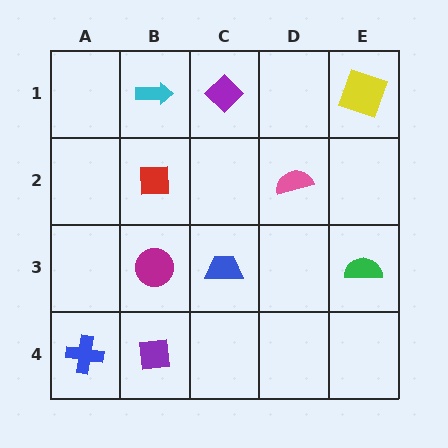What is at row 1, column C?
A purple diamond.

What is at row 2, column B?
A red square.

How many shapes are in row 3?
3 shapes.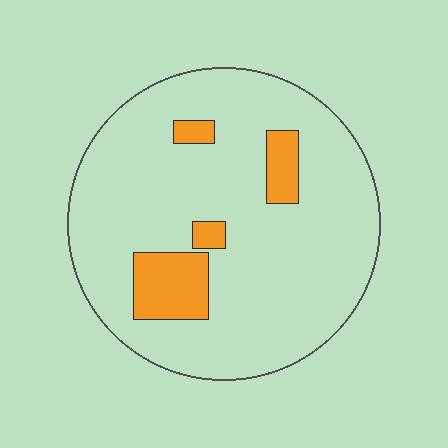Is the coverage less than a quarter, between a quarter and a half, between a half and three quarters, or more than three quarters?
Less than a quarter.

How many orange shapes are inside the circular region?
4.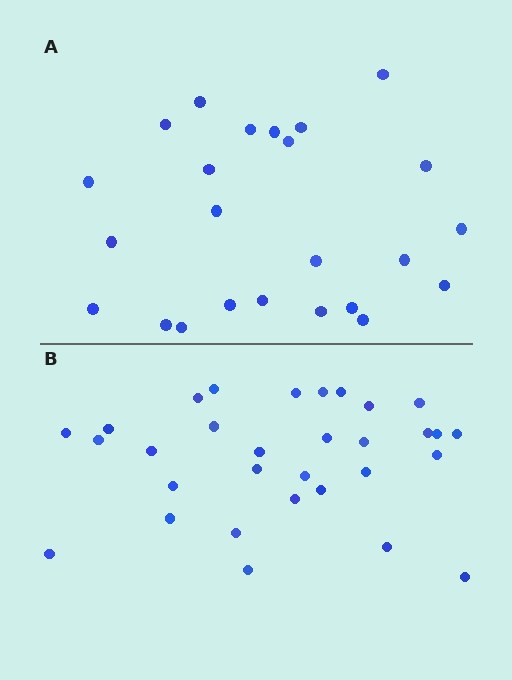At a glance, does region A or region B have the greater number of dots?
Region B (the bottom region) has more dots.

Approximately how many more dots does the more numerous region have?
Region B has roughly 8 or so more dots than region A.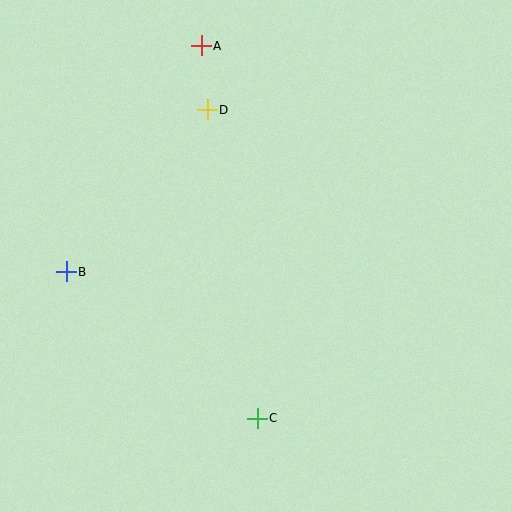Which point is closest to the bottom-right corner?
Point C is closest to the bottom-right corner.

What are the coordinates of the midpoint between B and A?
The midpoint between B and A is at (134, 159).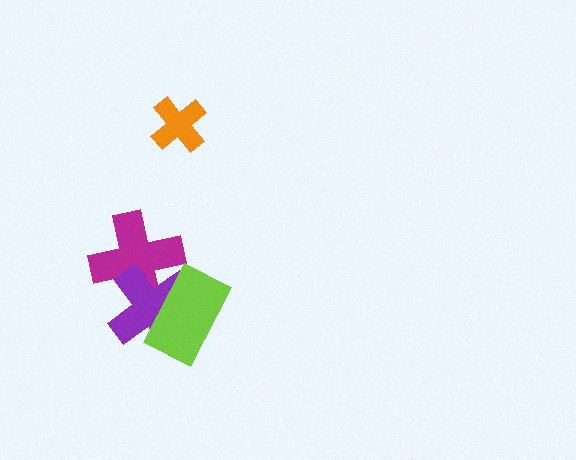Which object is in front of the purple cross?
The lime rectangle is in front of the purple cross.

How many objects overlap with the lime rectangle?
2 objects overlap with the lime rectangle.